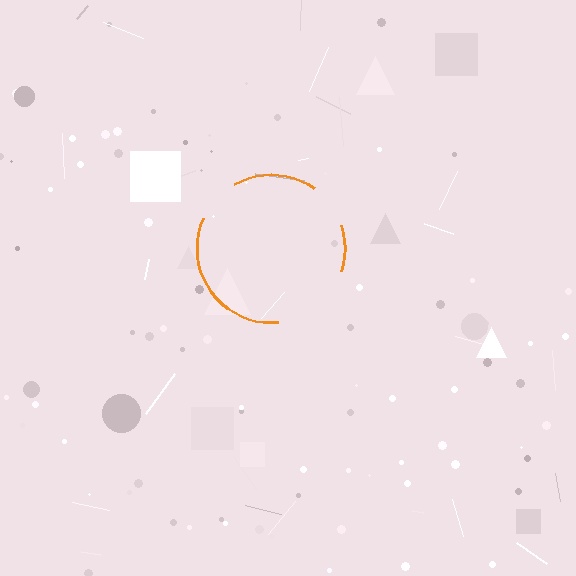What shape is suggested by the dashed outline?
The dashed outline suggests a circle.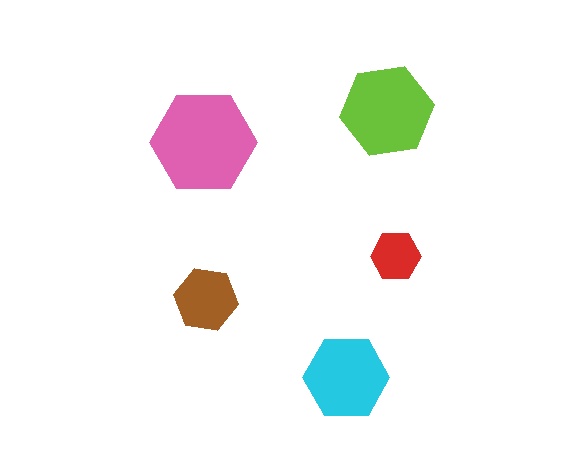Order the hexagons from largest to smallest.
the pink one, the lime one, the cyan one, the brown one, the red one.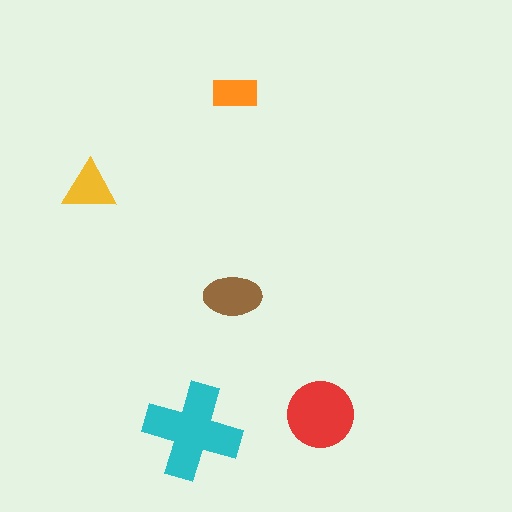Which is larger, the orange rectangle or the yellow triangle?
The yellow triangle.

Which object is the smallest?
The orange rectangle.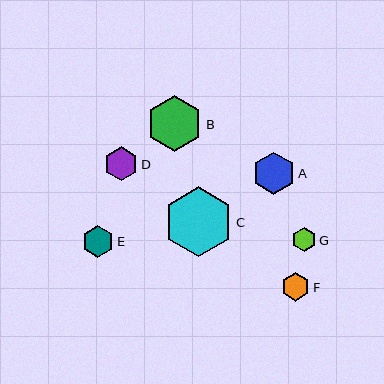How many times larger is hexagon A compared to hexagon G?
Hexagon A is approximately 1.8 times the size of hexagon G.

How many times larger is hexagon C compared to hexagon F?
Hexagon C is approximately 2.4 times the size of hexagon F.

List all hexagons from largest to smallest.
From largest to smallest: C, B, A, D, E, F, G.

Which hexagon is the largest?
Hexagon C is the largest with a size of approximately 70 pixels.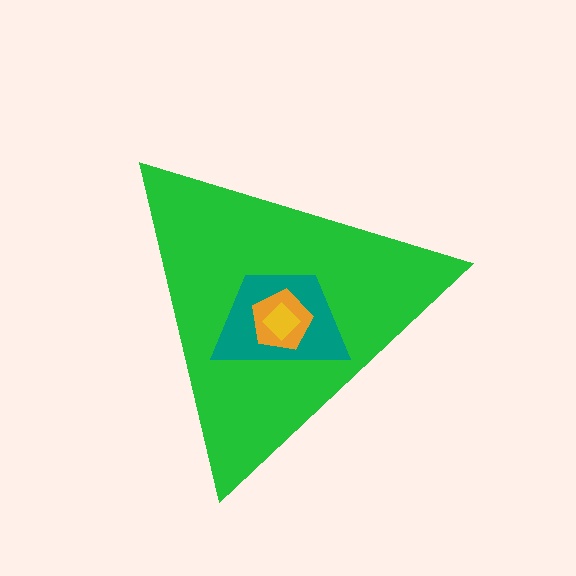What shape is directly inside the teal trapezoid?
The orange pentagon.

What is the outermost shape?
The green triangle.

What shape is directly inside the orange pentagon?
The yellow diamond.